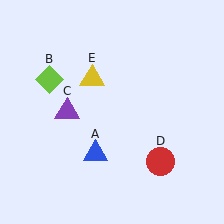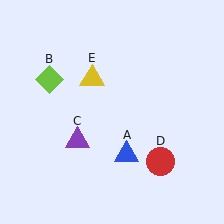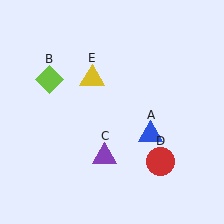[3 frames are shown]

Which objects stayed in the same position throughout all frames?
Lime diamond (object B) and red circle (object D) and yellow triangle (object E) remained stationary.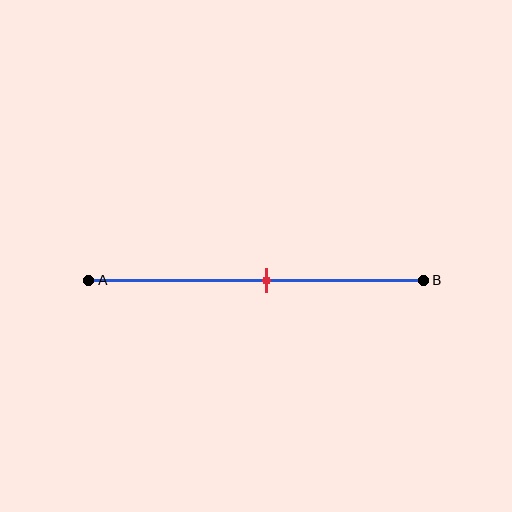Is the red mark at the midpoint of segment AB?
No, the mark is at about 55% from A, not at the 50% midpoint.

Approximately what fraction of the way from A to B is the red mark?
The red mark is approximately 55% of the way from A to B.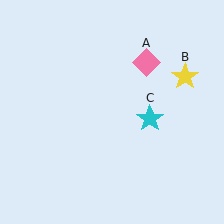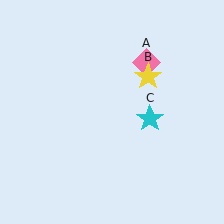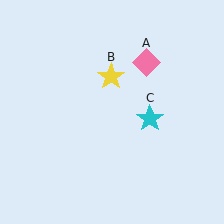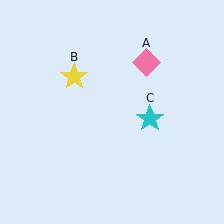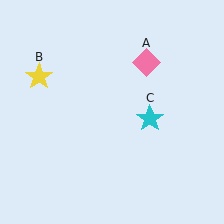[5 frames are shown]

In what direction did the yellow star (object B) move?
The yellow star (object B) moved left.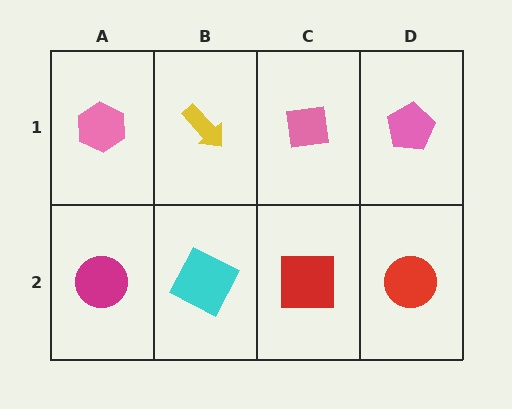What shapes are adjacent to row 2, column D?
A pink pentagon (row 1, column D), a red square (row 2, column C).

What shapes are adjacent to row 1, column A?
A magenta circle (row 2, column A), a yellow arrow (row 1, column B).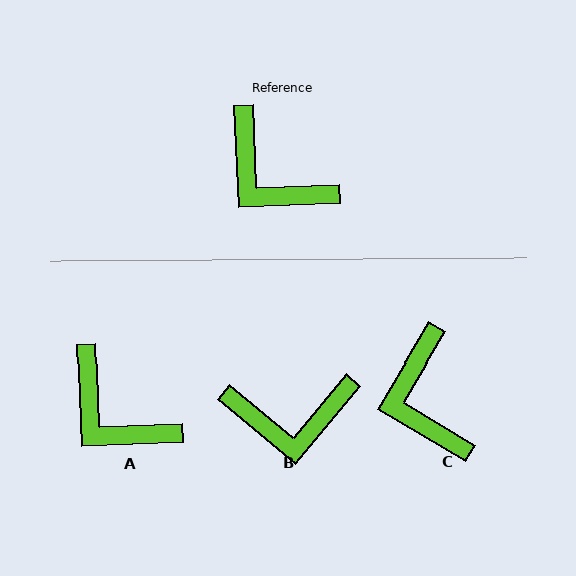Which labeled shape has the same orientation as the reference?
A.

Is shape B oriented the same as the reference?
No, it is off by about 48 degrees.